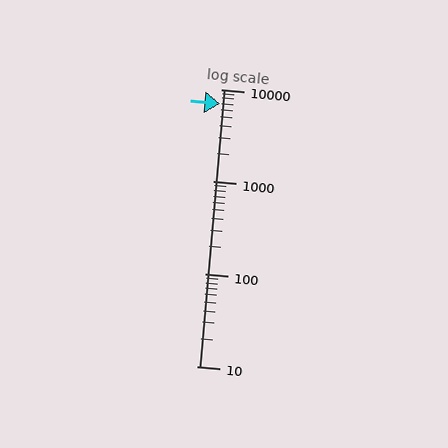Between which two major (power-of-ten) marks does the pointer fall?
The pointer is between 1000 and 10000.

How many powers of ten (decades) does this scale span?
The scale spans 3 decades, from 10 to 10000.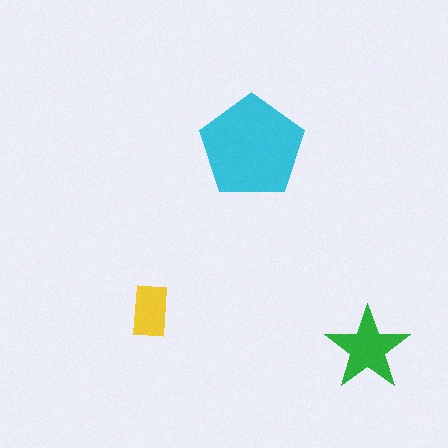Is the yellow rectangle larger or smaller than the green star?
Smaller.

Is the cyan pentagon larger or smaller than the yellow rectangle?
Larger.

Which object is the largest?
The cyan pentagon.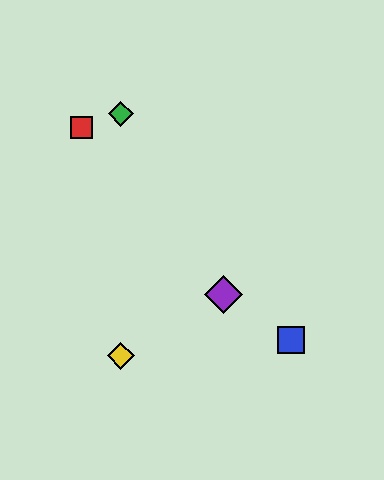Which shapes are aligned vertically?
The green diamond, the yellow diamond are aligned vertically.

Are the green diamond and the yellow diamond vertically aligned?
Yes, both are at x≈121.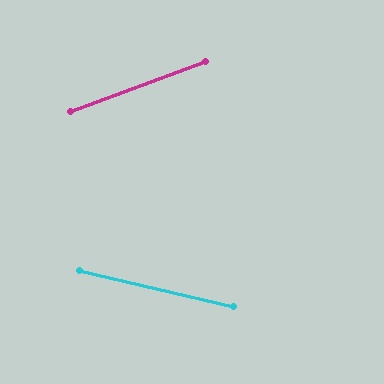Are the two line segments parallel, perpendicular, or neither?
Neither parallel nor perpendicular — they differ by about 33°.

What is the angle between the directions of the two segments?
Approximately 33 degrees.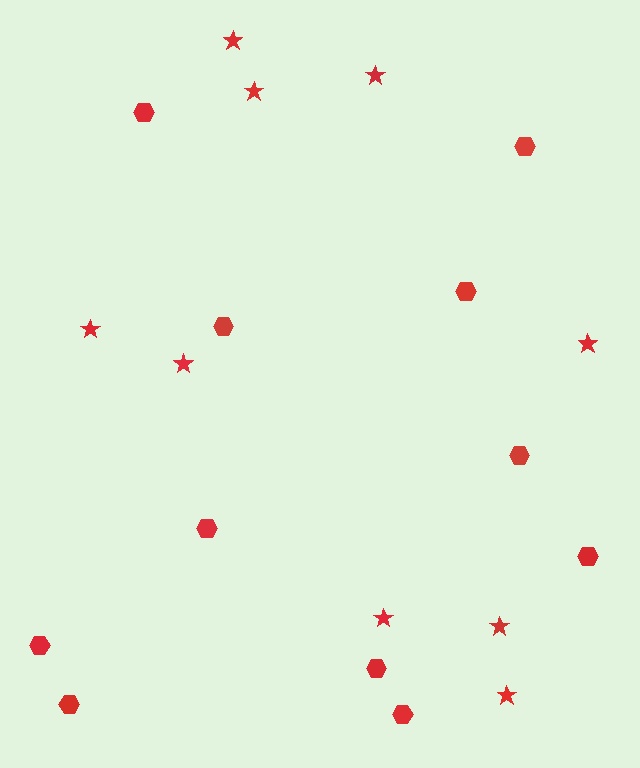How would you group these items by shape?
There are 2 groups: one group of hexagons (11) and one group of stars (9).